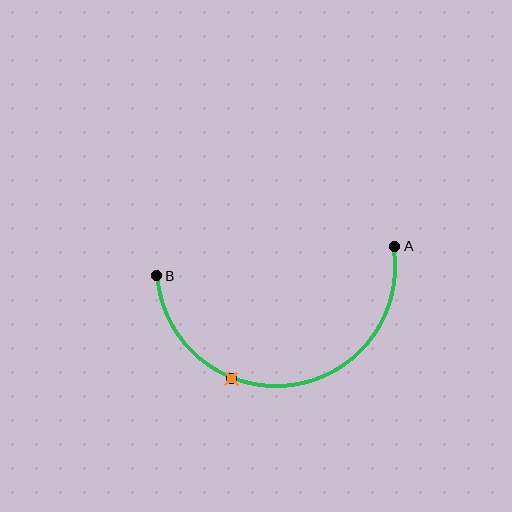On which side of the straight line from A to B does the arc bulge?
The arc bulges below the straight line connecting A and B.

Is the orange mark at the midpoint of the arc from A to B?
No. The orange mark lies on the arc but is closer to endpoint B. The arc midpoint would be at the point on the curve equidistant along the arc from both A and B.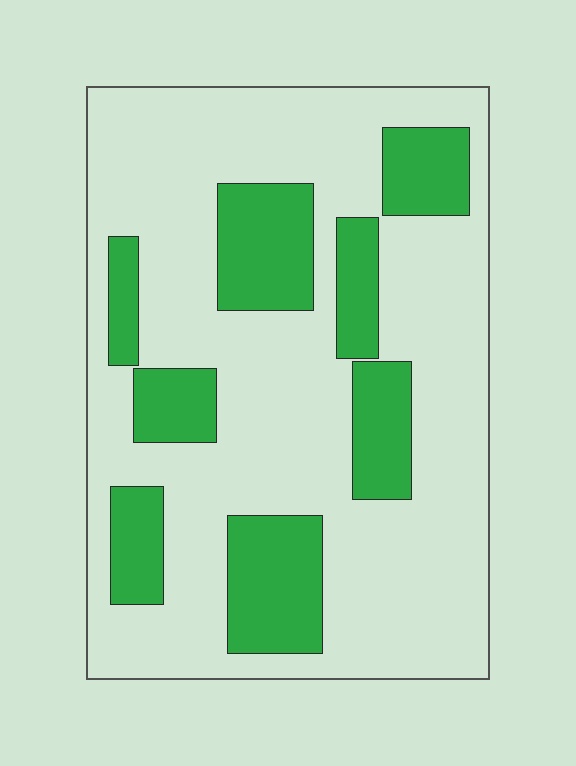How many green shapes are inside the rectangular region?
8.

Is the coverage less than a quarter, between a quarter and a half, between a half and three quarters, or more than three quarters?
Between a quarter and a half.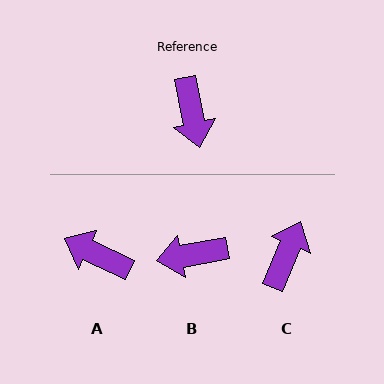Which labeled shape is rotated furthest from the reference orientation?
C, about 145 degrees away.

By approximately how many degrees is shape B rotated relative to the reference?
Approximately 91 degrees clockwise.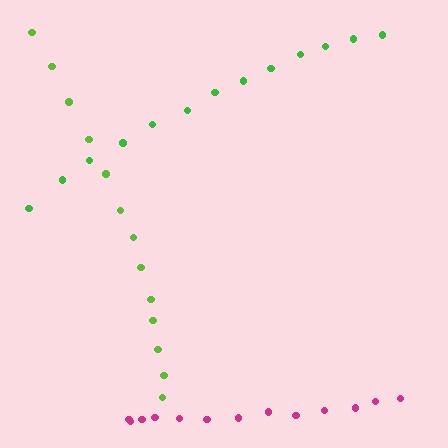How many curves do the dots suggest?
There are 3 distinct paths.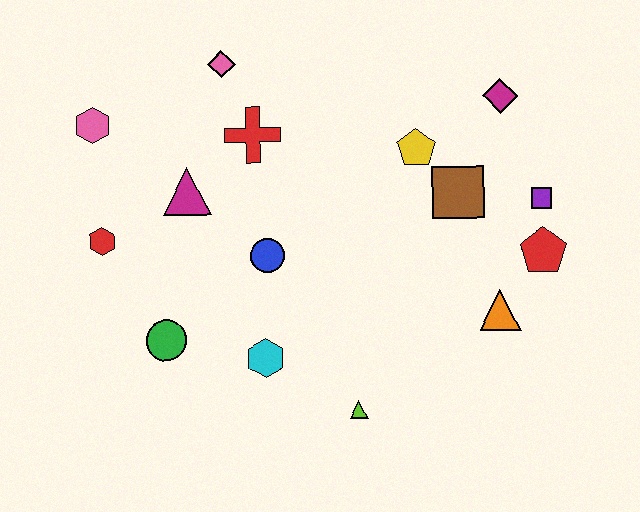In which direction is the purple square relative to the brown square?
The purple square is to the right of the brown square.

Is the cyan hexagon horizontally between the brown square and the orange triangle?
No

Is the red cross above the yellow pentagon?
Yes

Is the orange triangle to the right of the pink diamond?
Yes